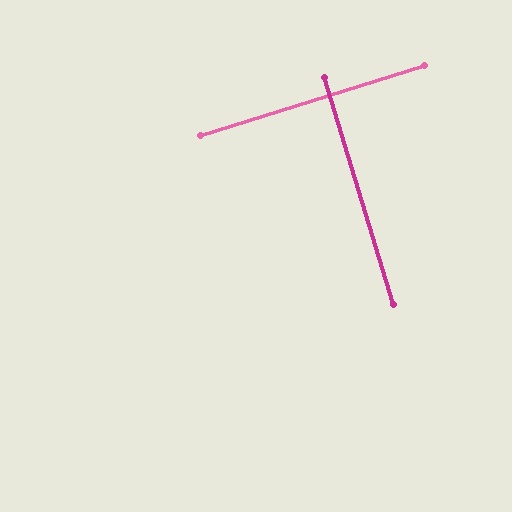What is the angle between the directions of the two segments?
Approximately 90 degrees.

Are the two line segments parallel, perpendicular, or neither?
Perpendicular — they meet at approximately 90°.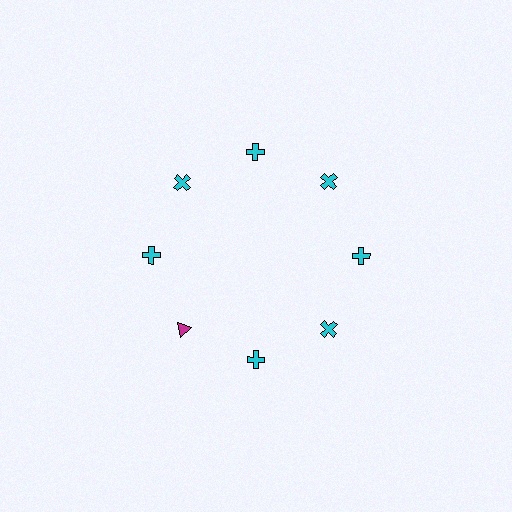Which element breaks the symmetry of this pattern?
The magenta triangle at roughly the 8 o'clock position breaks the symmetry. All other shapes are cyan crosses.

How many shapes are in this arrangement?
There are 8 shapes arranged in a ring pattern.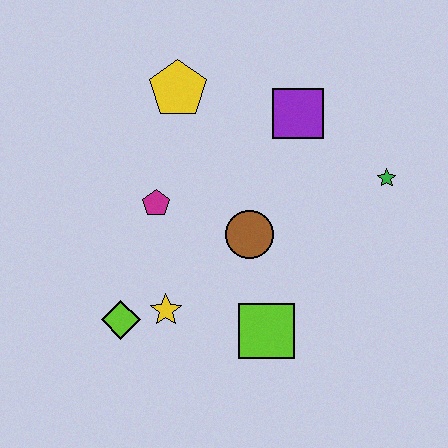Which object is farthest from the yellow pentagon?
The lime square is farthest from the yellow pentagon.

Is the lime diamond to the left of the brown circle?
Yes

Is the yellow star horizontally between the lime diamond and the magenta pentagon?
No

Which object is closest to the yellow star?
The lime diamond is closest to the yellow star.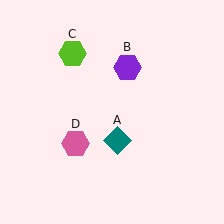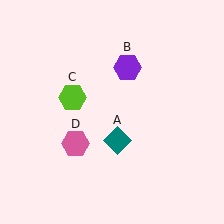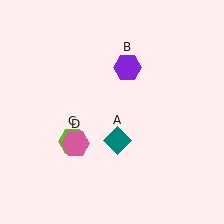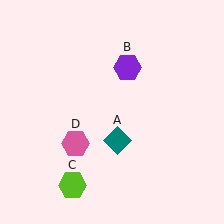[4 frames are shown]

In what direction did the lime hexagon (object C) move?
The lime hexagon (object C) moved down.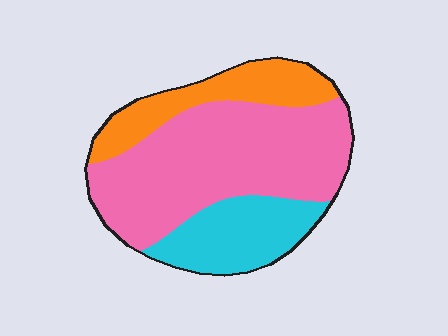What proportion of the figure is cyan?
Cyan takes up less than a quarter of the figure.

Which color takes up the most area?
Pink, at roughly 60%.